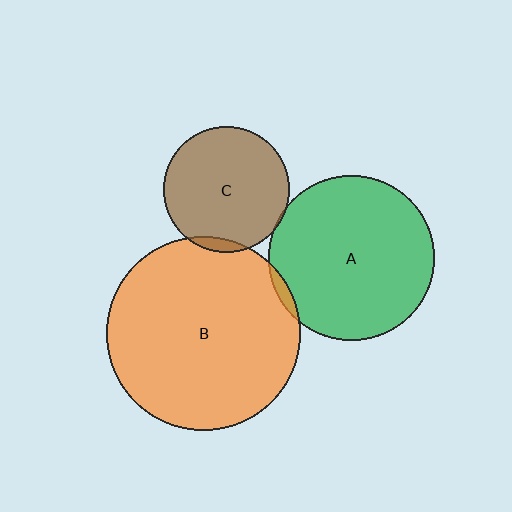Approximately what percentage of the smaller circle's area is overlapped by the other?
Approximately 5%.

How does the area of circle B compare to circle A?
Approximately 1.4 times.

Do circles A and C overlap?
Yes.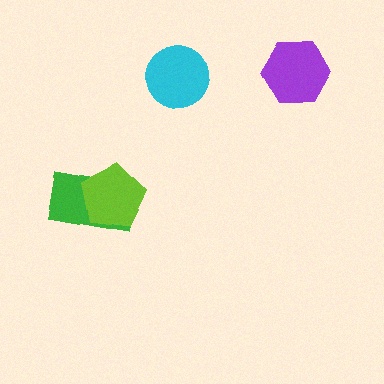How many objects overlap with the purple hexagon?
0 objects overlap with the purple hexagon.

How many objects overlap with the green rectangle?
1 object overlaps with the green rectangle.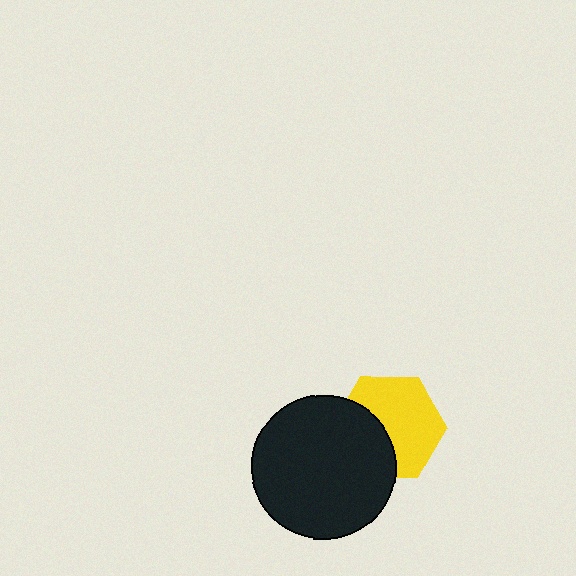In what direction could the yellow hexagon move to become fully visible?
The yellow hexagon could move toward the upper-right. That would shift it out from behind the black circle entirely.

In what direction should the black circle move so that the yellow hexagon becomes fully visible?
The black circle should move toward the lower-left. That is the shortest direction to clear the overlap and leave the yellow hexagon fully visible.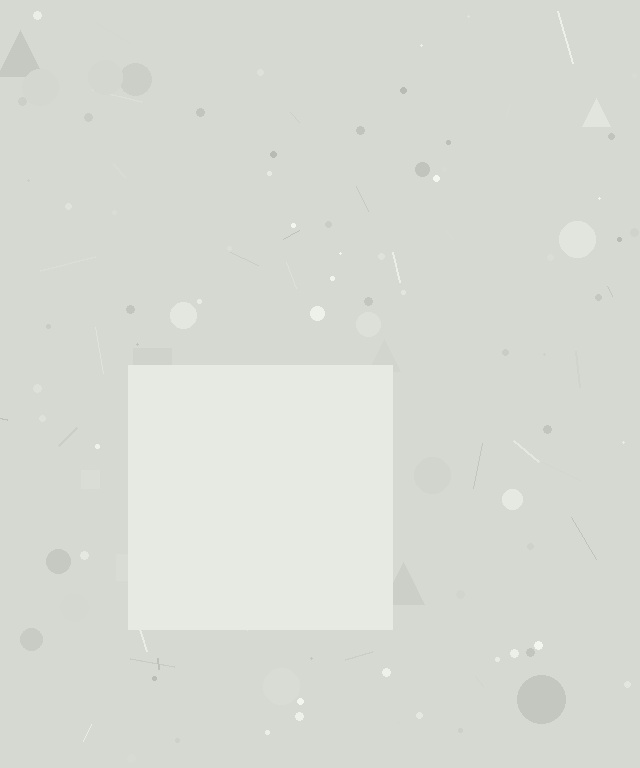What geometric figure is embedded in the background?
A square is embedded in the background.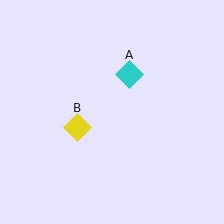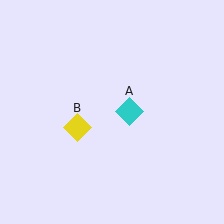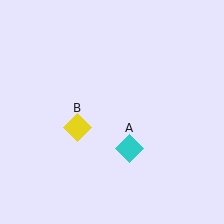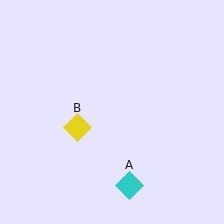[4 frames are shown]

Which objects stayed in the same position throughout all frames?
Yellow diamond (object B) remained stationary.